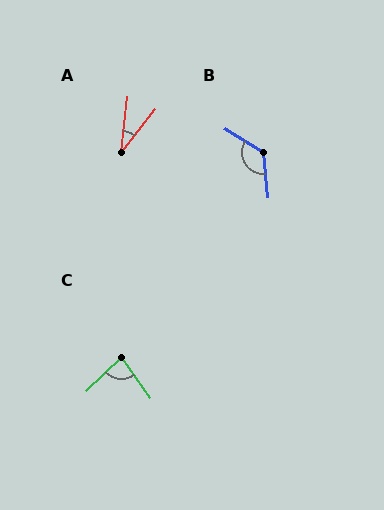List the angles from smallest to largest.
A (32°), C (82°), B (127°).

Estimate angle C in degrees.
Approximately 82 degrees.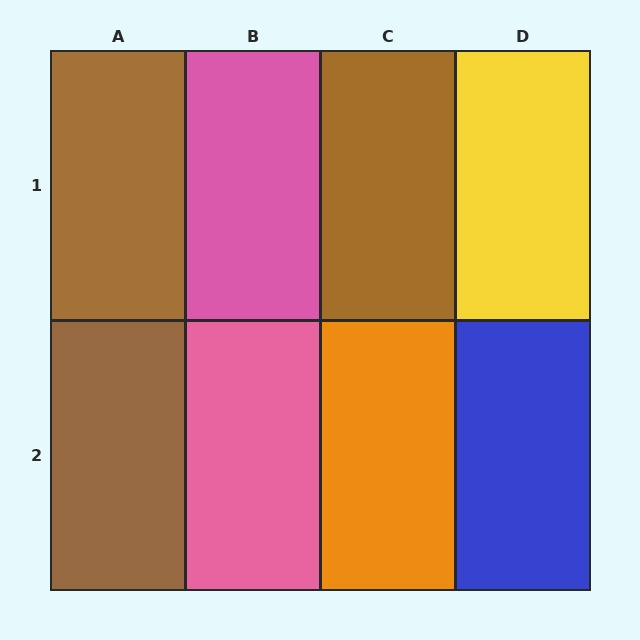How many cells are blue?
1 cell is blue.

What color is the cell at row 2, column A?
Brown.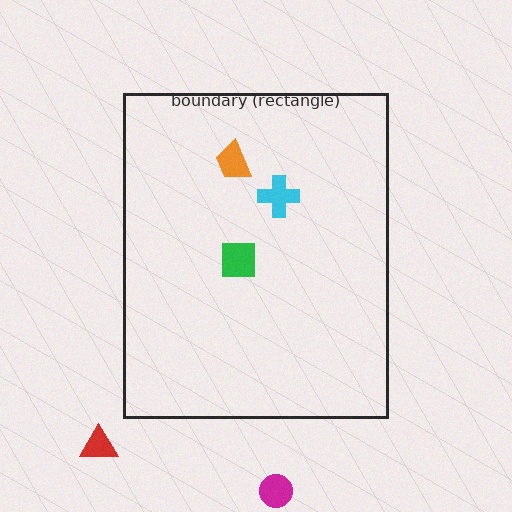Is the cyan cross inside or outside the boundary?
Inside.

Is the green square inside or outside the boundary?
Inside.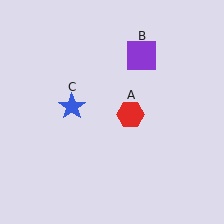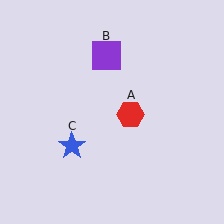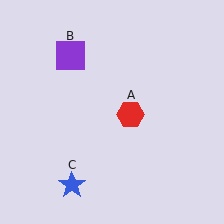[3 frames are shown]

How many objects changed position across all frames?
2 objects changed position: purple square (object B), blue star (object C).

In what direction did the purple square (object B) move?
The purple square (object B) moved left.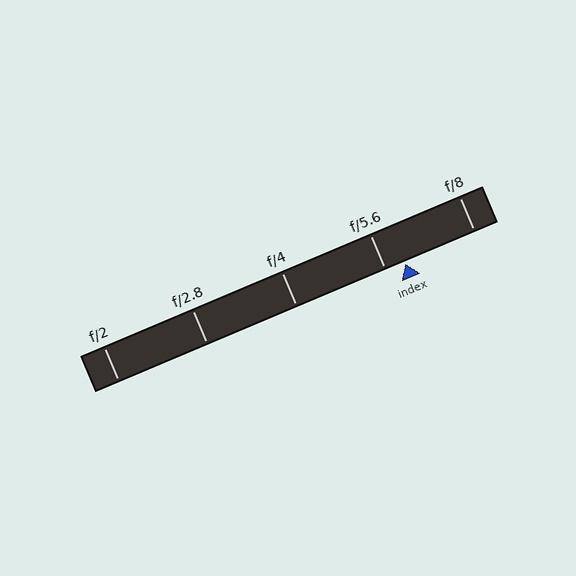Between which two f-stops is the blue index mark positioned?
The index mark is between f/5.6 and f/8.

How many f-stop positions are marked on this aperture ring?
There are 5 f-stop positions marked.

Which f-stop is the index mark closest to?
The index mark is closest to f/5.6.